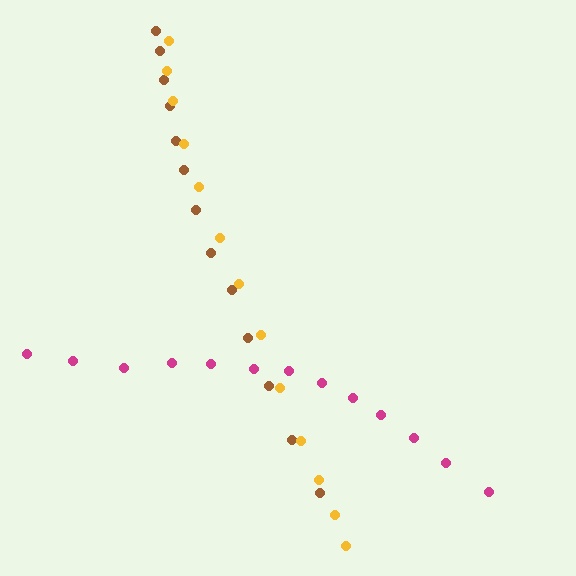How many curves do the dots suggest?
There are 3 distinct paths.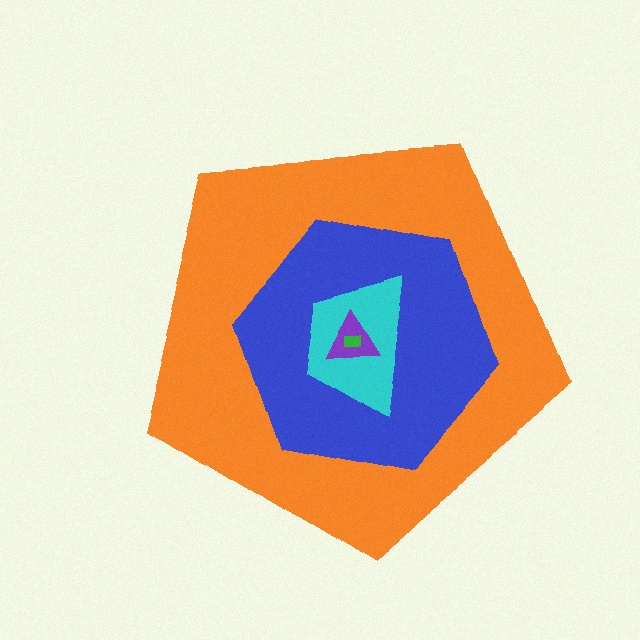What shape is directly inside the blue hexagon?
The cyan trapezoid.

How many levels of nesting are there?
5.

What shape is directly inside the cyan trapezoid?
The purple triangle.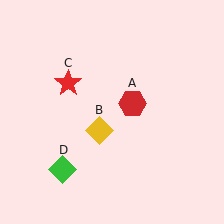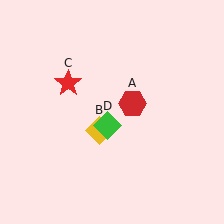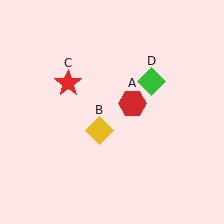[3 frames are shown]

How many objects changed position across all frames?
1 object changed position: green diamond (object D).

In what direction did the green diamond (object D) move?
The green diamond (object D) moved up and to the right.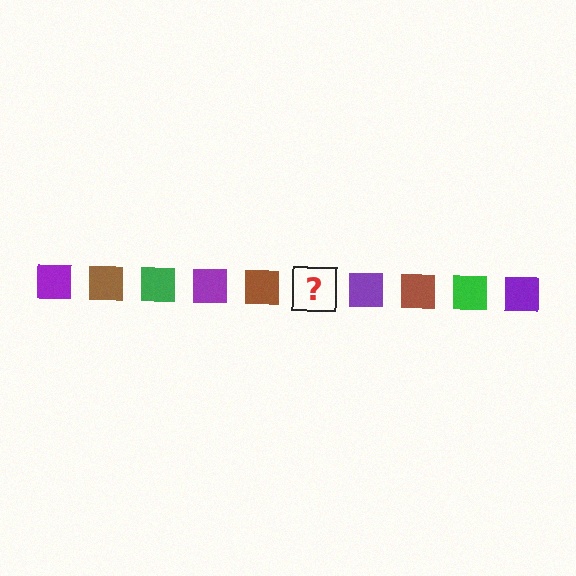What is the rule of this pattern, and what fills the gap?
The rule is that the pattern cycles through purple, brown, green squares. The gap should be filled with a green square.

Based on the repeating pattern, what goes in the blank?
The blank should be a green square.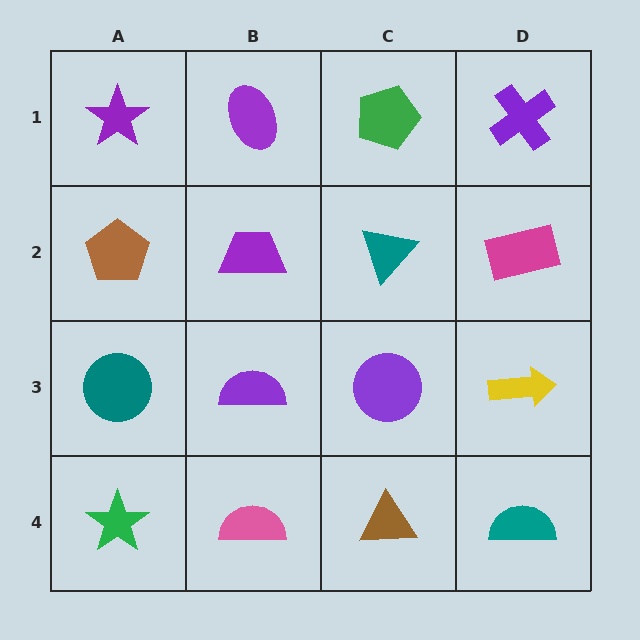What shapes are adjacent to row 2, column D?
A purple cross (row 1, column D), a yellow arrow (row 3, column D), a teal triangle (row 2, column C).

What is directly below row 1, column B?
A purple trapezoid.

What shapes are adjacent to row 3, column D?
A magenta rectangle (row 2, column D), a teal semicircle (row 4, column D), a purple circle (row 3, column C).